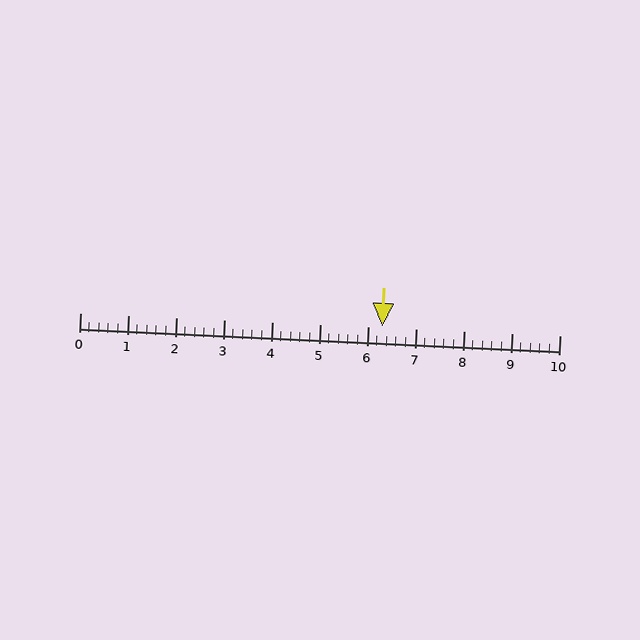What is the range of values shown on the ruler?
The ruler shows values from 0 to 10.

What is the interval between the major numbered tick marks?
The major tick marks are spaced 1 units apart.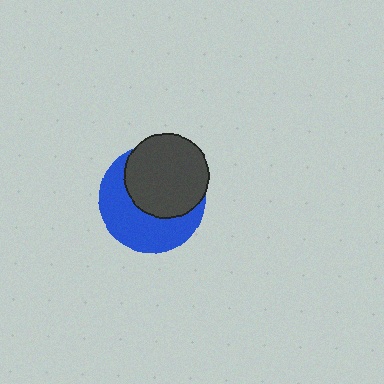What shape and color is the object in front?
The object in front is a dark gray circle.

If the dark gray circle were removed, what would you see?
You would see the complete blue circle.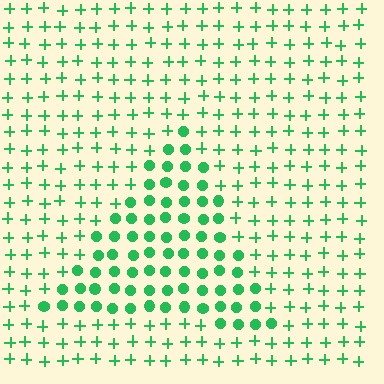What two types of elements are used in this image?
The image uses circles inside the triangle region and plus signs outside it.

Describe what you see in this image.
The image is filled with small green elements arranged in a uniform grid. A triangle-shaped region contains circles, while the surrounding area contains plus signs. The boundary is defined purely by the change in element shape.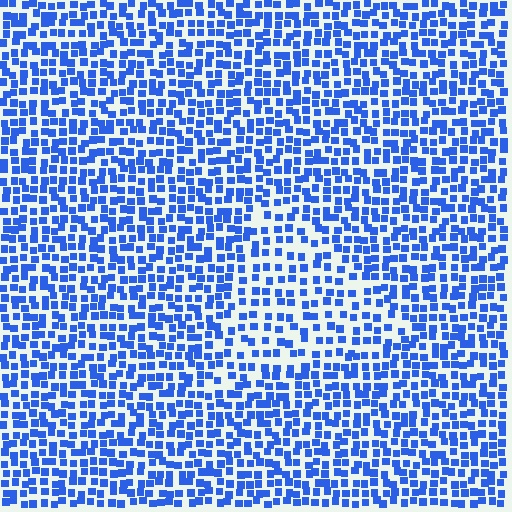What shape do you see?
I see a triangle.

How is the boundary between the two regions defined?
The boundary is defined by a change in element density (approximately 1.6x ratio). All elements are the same color, size, and shape.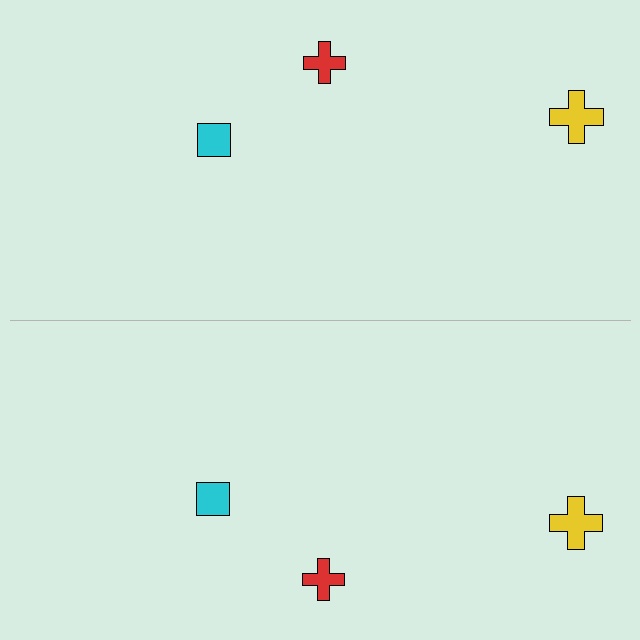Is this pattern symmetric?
Yes, this pattern has bilateral (reflection) symmetry.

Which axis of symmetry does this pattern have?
The pattern has a horizontal axis of symmetry running through the center of the image.